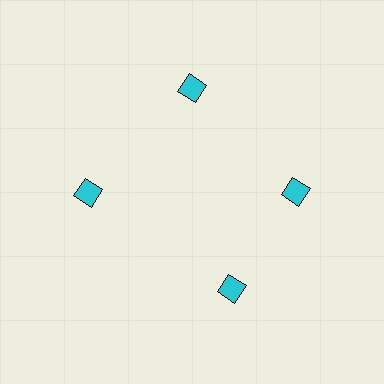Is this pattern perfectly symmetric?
No. The 4 cyan diamonds are arranged in a ring, but one element near the 6 o'clock position is rotated out of alignment along the ring, breaking the 4-fold rotational symmetry.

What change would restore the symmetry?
The symmetry would be restored by rotating it back into even spacing with its neighbors so that all 4 diamonds sit at equal angles and equal distance from the center.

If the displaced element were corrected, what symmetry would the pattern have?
It would have 4-fold rotational symmetry — the pattern would map onto itself every 90 degrees.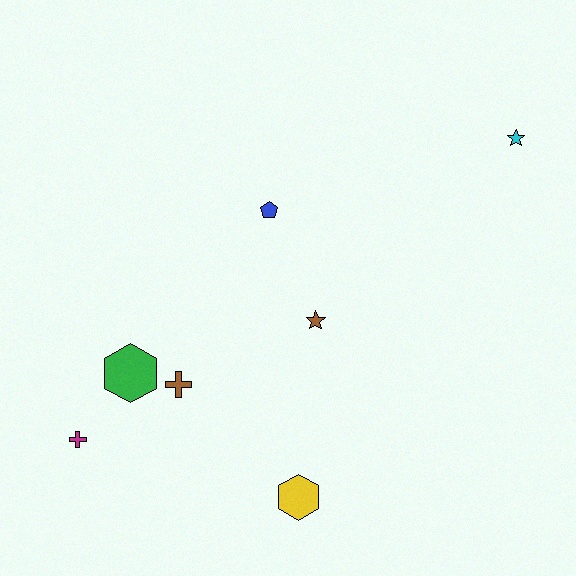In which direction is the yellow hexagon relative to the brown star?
The yellow hexagon is below the brown star.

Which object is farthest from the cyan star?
The magenta cross is farthest from the cyan star.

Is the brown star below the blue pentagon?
Yes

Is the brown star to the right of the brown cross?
Yes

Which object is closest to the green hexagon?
The brown cross is closest to the green hexagon.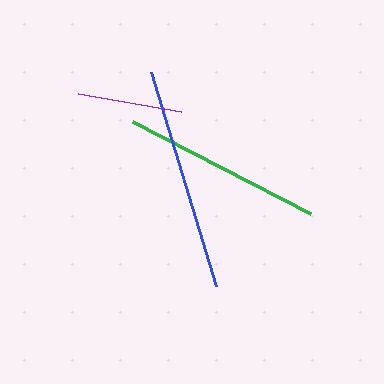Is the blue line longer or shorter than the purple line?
The blue line is longer than the purple line.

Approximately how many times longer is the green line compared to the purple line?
The green line is approximately 1.9 times the length of the purple line.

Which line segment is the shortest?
The purple line is the shortest at approximately 105 pixels.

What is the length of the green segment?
The green segment is approximately 200 pixels long.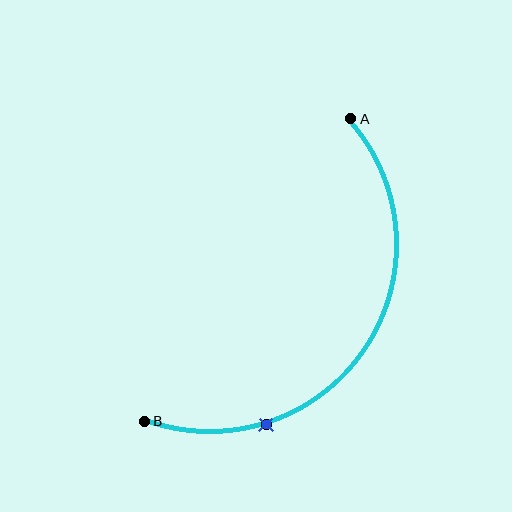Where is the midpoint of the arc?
The arc midpoint is the point on the curve farthest from the straight line joining A and B. It sits below and to the right of that line.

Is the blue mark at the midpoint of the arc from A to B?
No. The blue mark lies on the arc but is closer to endpoint B. The arc midpoint would be at the point on the curve equidistant along the arc from both A and B.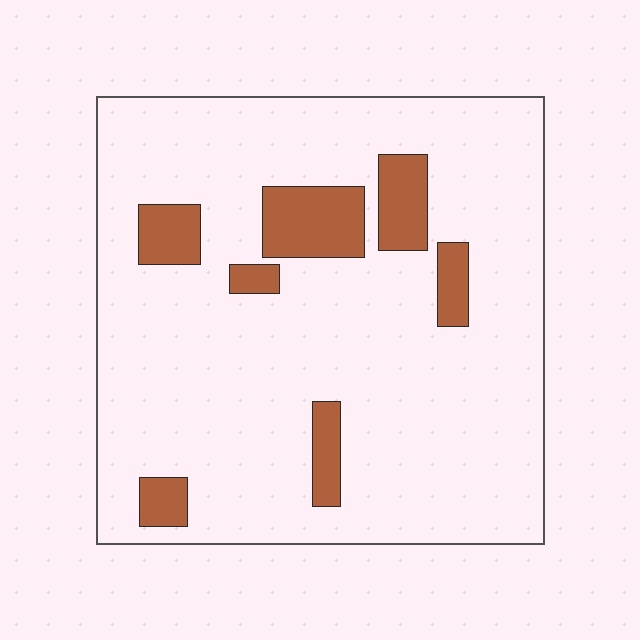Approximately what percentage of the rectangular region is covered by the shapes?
Approximately 15%.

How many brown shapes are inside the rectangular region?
7.